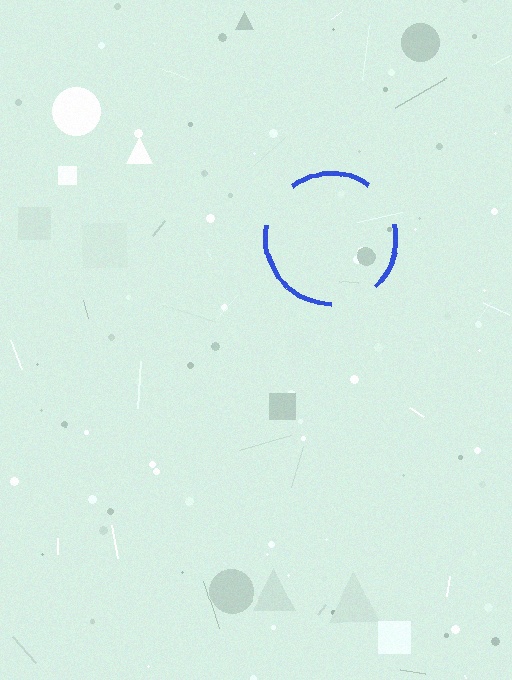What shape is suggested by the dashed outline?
The dashed outline suggests a circle.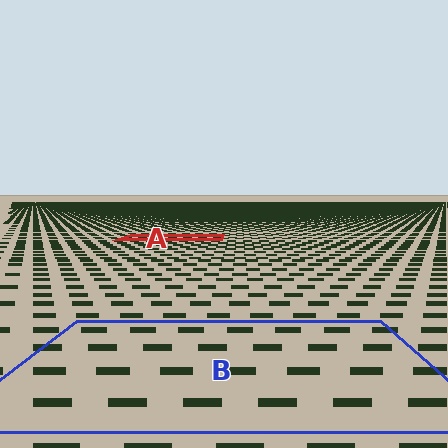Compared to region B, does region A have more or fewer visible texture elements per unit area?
Region A has more texture elements per unit area — they are packed more densely because it is farther away.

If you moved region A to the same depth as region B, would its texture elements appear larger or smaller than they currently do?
They would appear larger. At a closer depth, the same texture elements are projected at a bigger on-screen size.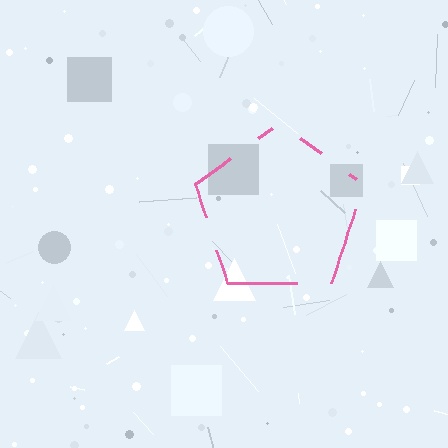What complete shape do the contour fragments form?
The contour fragments form a pentagon.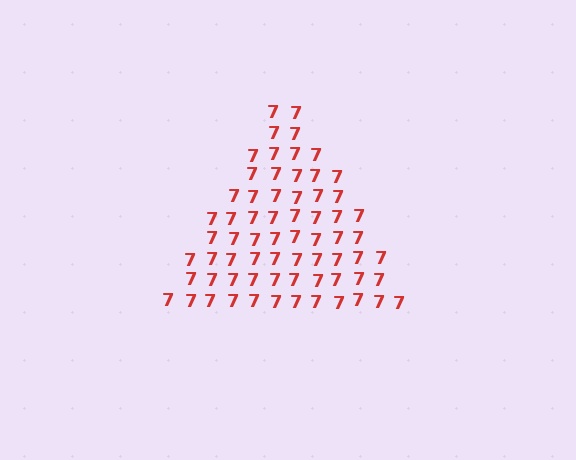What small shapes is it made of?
It is made of small digit 7's.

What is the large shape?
The large shape is a triangle.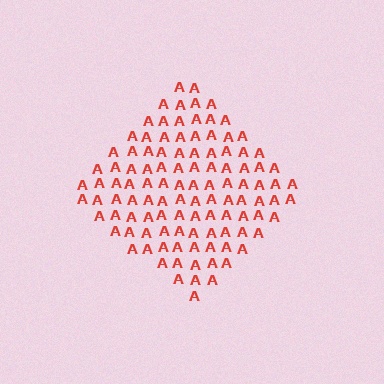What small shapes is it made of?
It is made of small letter A's.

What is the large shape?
The large shape is a diamond.